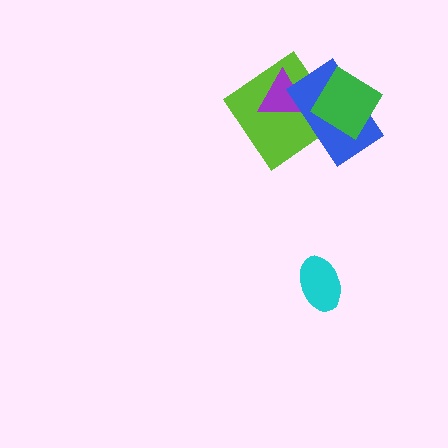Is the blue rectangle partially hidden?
Yes, it is partially covered by another shape.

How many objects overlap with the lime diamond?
2 objects overlap with the lime diamond.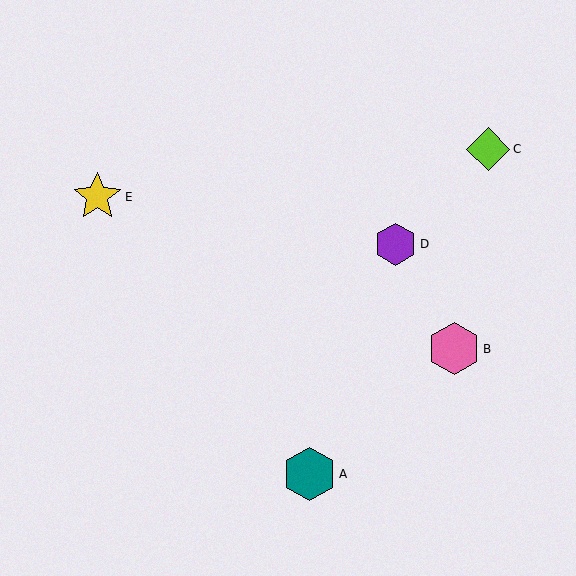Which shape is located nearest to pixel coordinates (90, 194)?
The yellow star (labeled E) at (97, 197) is nearest to that location.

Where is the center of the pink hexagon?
The center of the pink hexagon is at (454, 349).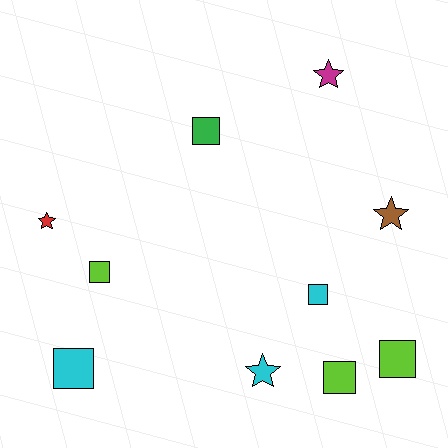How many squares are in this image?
There are 6 squares.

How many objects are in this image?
There are 10 objects.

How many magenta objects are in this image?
There is 1 magenta object.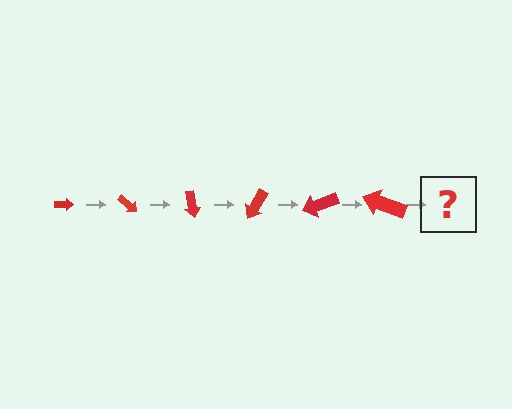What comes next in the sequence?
The next element should be an arrow, larger than the previous one and rotated 240 degrees from the start.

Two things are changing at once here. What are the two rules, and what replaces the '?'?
The two rules are that the arrow grows larger each step and it rotates 40 degrees each step. The '?' should be an arrow, larger than the previous one and rotated 240 degrees from the start.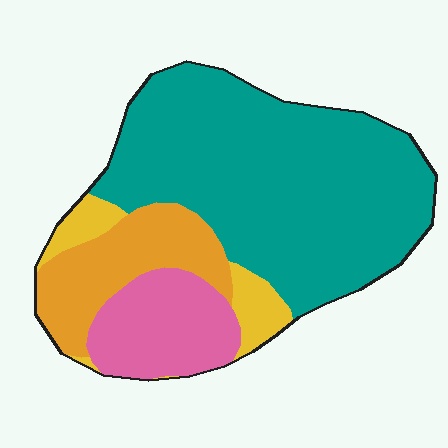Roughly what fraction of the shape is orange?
Orange covers 17% of the shape.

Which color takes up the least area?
Yellow, at roughly 10%.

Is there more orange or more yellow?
Orange.